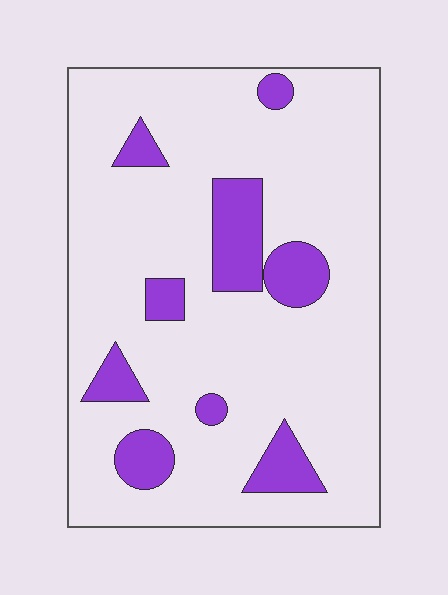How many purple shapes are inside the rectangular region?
9.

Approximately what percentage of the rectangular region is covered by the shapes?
Approximately 15%.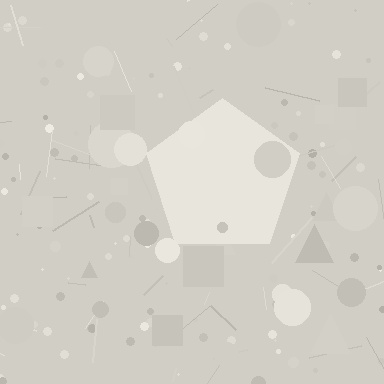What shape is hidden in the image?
A pentagon is hidden in the image.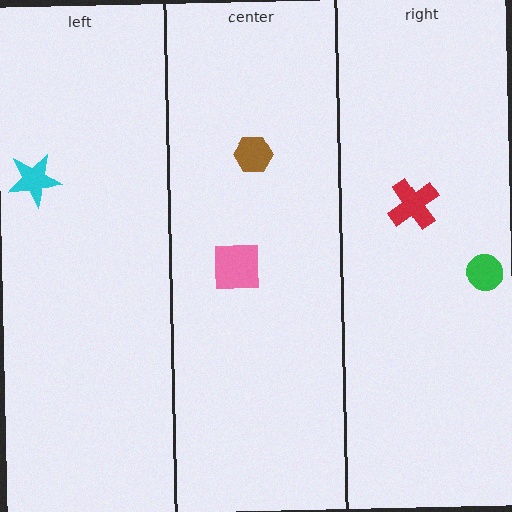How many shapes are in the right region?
2.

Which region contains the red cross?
The right region.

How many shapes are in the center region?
2.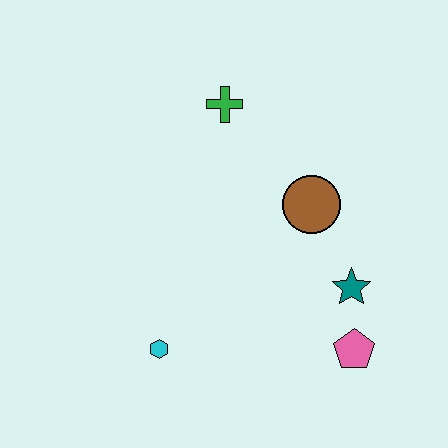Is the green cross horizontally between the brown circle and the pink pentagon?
No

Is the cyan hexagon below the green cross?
Yes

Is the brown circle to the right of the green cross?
Yes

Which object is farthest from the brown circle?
The cyan hexagon is farthest from the brown circle.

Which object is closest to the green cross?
The brown circle is closest to the green cross.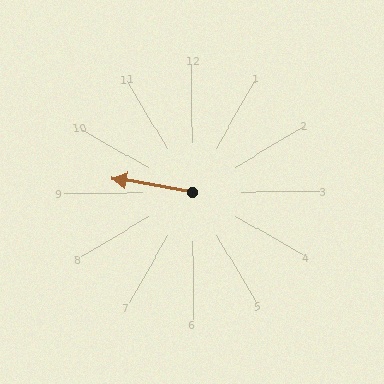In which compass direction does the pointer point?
West.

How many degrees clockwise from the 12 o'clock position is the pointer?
Approximately 280 degrees.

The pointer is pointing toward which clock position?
Roughly 9 o'clock.